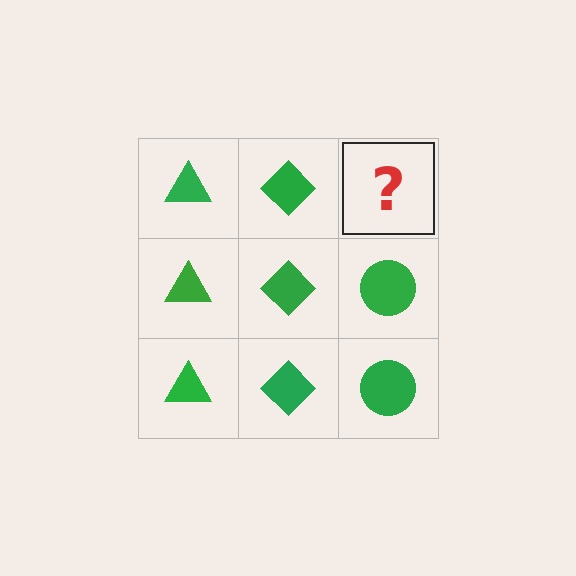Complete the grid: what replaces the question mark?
The question mark should be replaced with a green circle.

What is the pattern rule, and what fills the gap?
The rule is that each column has a consistent shape. The gap should be filled with a green circle.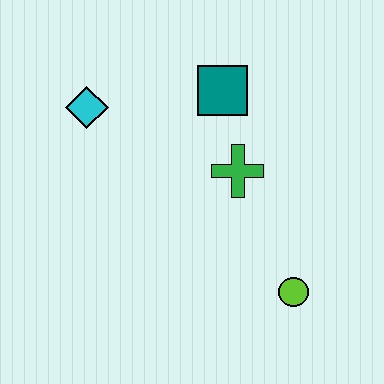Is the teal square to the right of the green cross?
No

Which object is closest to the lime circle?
The green cross is closest to the lime circle.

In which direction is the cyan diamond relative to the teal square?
The cyan diamond is to the left of the teal square.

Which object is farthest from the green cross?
The cyan diamond is farthest from the green cross.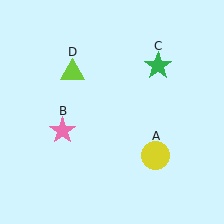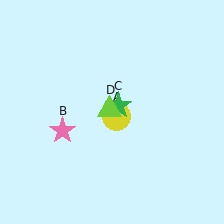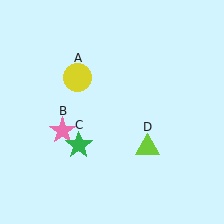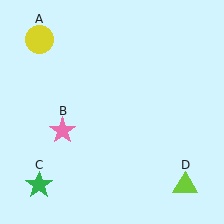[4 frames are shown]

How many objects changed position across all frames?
3 objects changed position: yellow circle (object A), green star (object C), lime triangle (object D).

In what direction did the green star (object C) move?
The green star (object C) moved down and to the left.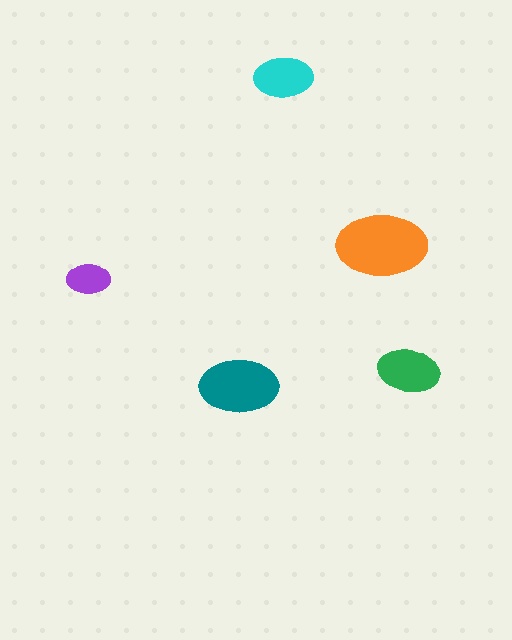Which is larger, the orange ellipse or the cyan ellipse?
The orange one.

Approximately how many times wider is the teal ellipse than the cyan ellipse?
About 1.5 times wider.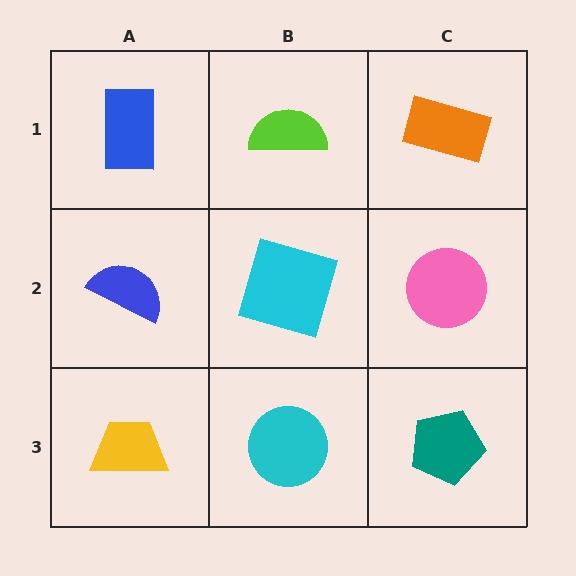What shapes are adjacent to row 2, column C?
An orange rectangle (row 1, column C), a teal pentagon (row 3, column C), a cyan square (row 2, column B).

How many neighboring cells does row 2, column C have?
3.